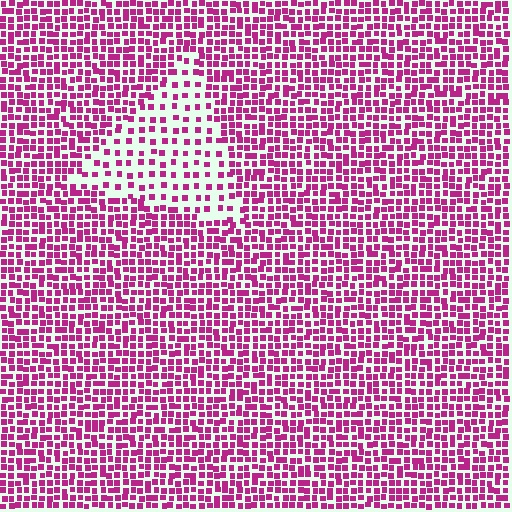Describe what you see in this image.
The image contains small magenta elements arranged at two different densities. A triangle-shaped region is visible where the elements are less densely packed than the surrounding area.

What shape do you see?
I see a triangle.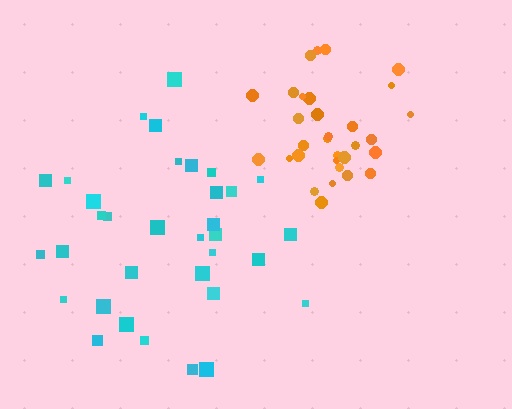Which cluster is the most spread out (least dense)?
Cyan.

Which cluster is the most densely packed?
Orange.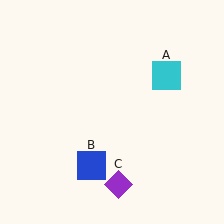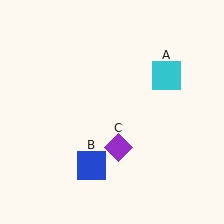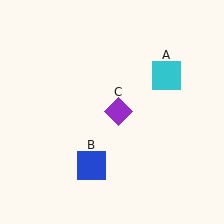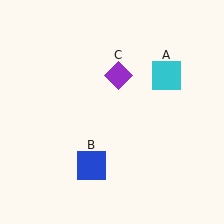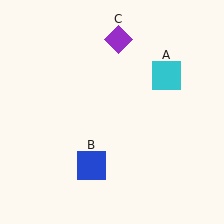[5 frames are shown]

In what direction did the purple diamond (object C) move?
The purple diamond (object C) moved up.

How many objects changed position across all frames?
1 object changed position: purple diamond (object C).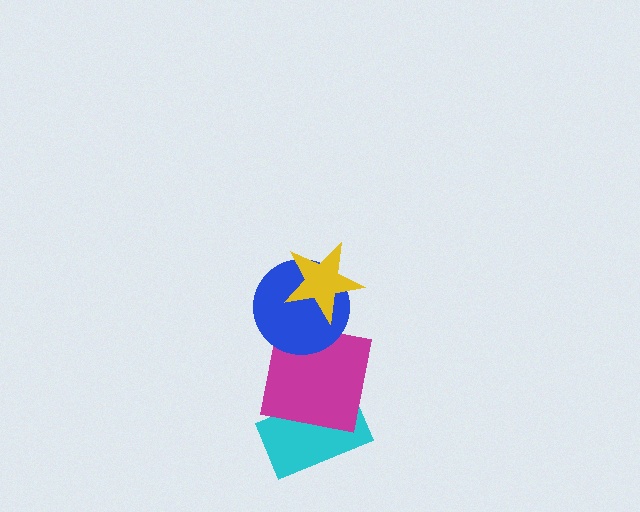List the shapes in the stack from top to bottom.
From top to bottom: the yellow star, the blue circle, the magenta square, the cyan rectangle.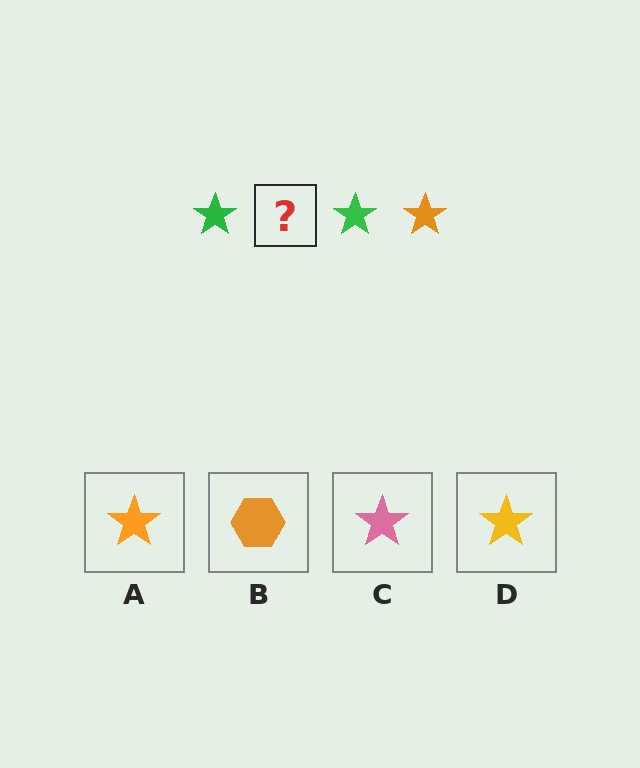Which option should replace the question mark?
Option A.